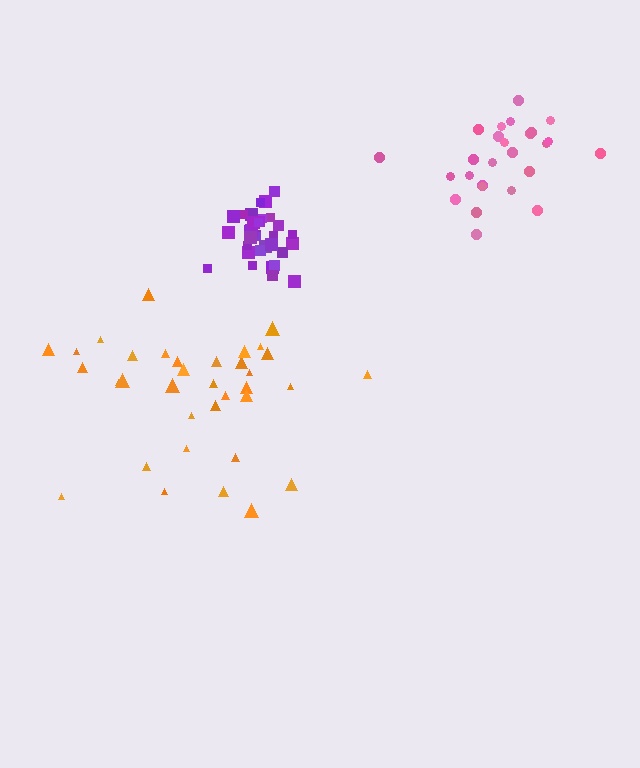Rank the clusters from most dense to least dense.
purple, pink, orange.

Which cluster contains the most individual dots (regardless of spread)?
Orange (35).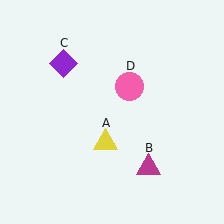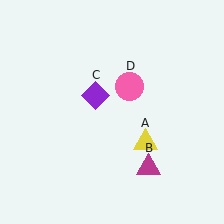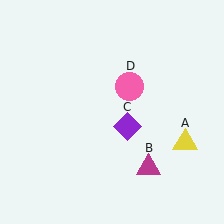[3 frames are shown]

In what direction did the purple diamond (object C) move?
The purple diamond (object C) moved down and to the right.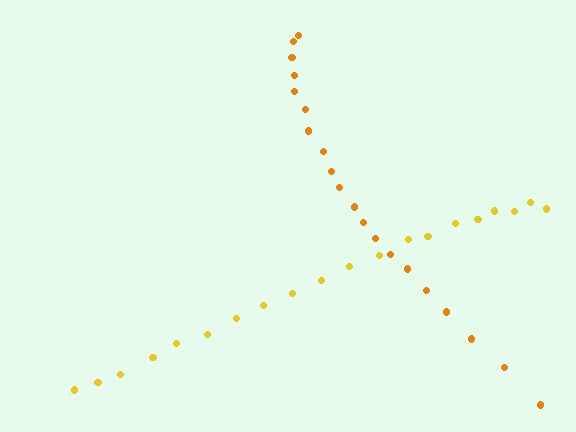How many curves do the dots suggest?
There are 2 distinct paths.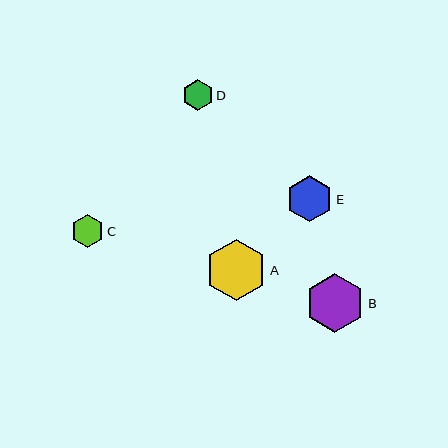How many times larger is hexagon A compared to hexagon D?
Hexagon A is approximately 2.0 times the size of hexagon D.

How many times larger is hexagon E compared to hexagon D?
Hexagon E is approximately 1.5 times the size of hexagon D.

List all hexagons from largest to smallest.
From largest to smallest: A, B, E, C, D.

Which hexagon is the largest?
Hexagon A is the largest with a size of approximately 61 pixels.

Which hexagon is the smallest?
Hexagon D is the smallest with a size of approximately 31 pixels.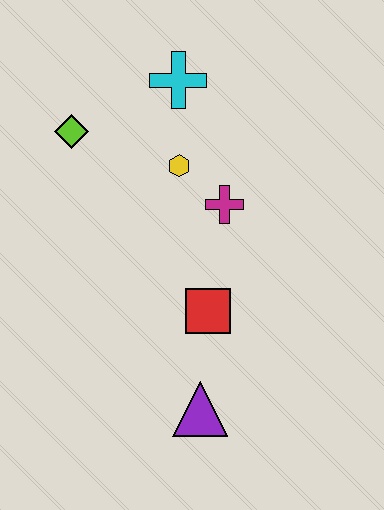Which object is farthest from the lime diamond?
The purple triangle is farthest from the lime diamond.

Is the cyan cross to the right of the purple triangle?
No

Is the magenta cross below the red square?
No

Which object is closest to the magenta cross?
The yellow hexagon is closest to the magenta cross.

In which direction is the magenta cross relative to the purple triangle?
The magenta cross is above the purple triangle.